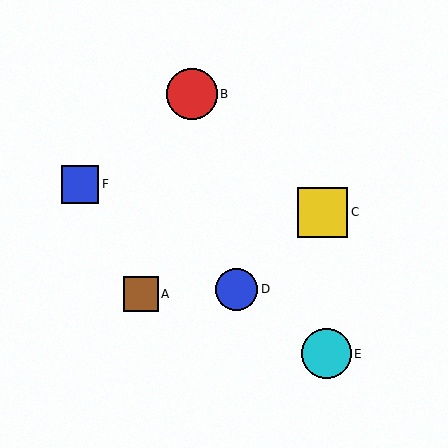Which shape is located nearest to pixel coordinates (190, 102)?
The red circle (labeled B) at (192, 94) is nearest to that location.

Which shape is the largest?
The red circle (labeled B) is the largest.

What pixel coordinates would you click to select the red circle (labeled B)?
Click at (192, 94) to select the red circle B.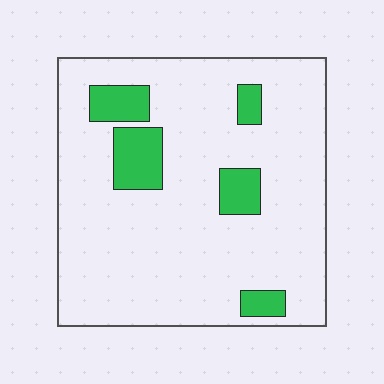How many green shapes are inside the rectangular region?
5.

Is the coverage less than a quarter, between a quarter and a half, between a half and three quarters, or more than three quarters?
Less than a quarter.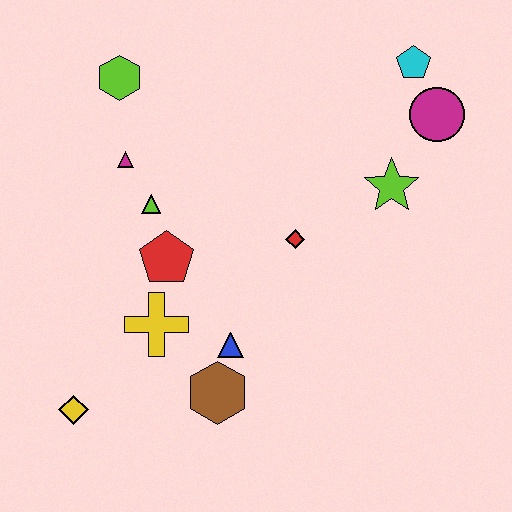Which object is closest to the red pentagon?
The lime triangle is closest to the red pentagon.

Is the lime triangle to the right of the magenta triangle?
Yes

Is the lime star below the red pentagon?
No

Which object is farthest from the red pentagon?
The cyan pentagon is farthest from the red pentagon.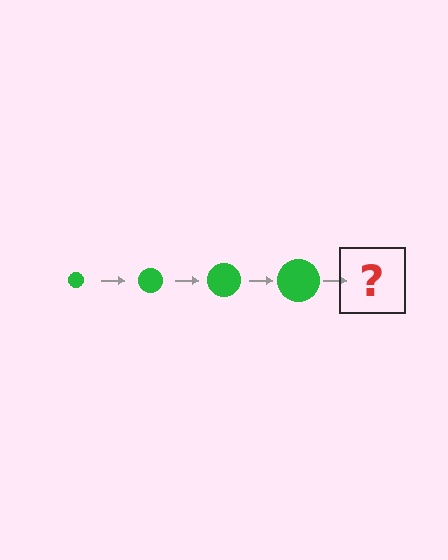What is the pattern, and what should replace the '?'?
The pattern is that the circle gets progressively larger each step. The '?' should be a green circle, larger than the previous one.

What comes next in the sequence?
The next element should be a green circle, larger than the previous one.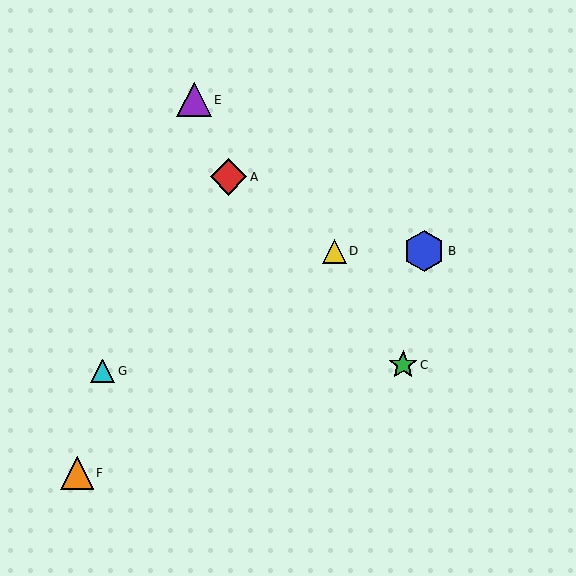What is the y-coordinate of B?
Object B is at y≈251.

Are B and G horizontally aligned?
No, B is at y≈251 and G is at y≈371.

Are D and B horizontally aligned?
Yes, both are at y≈251.